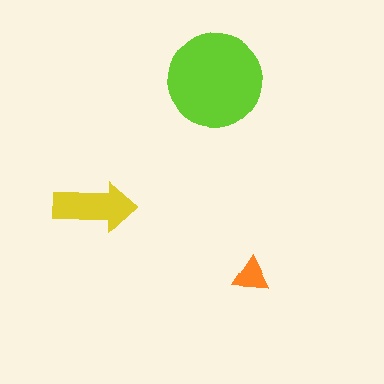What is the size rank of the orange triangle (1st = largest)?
3rd.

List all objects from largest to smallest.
The lime circle, the yellow arrow, the orange triangle.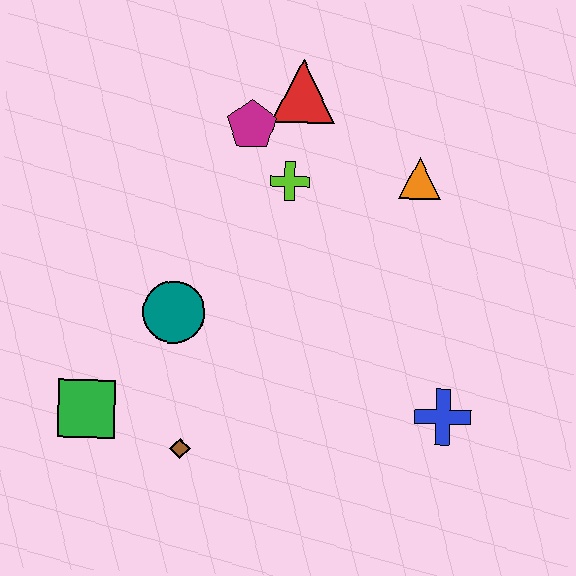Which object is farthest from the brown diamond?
The red triangle is farthest from the brown diamond.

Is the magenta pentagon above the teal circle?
Yes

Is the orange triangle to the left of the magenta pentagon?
No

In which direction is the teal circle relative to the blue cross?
The teal circle is to the left of the blue cross.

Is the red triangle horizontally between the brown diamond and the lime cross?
No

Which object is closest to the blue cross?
The orange triangle is closest to the blue cross.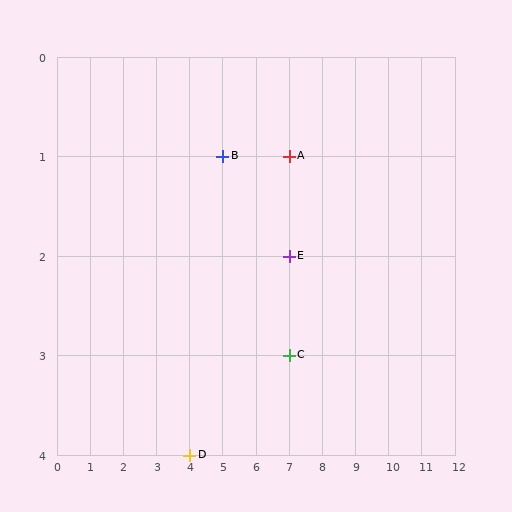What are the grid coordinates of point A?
Point A is at grid coordinates (7, 1).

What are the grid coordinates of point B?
Point B is at grid coordinates (5, 1).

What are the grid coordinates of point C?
Point C is at grid coordinates (7, 3).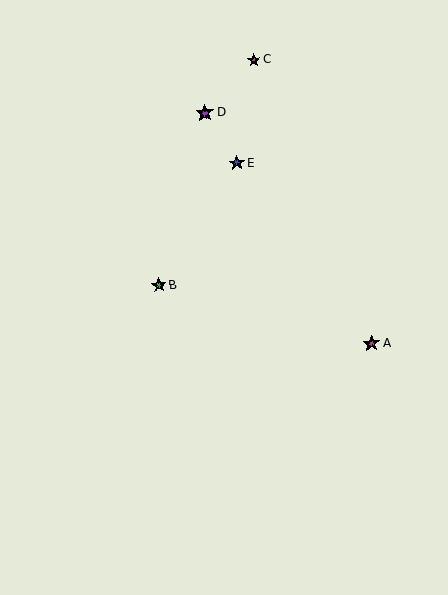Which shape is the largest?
The purple star (labeled D) is the largest.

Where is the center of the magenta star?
The center of the magenta star is at (254, 60).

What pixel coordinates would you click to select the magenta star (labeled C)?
Click at (254, 60) to select the magenta star C.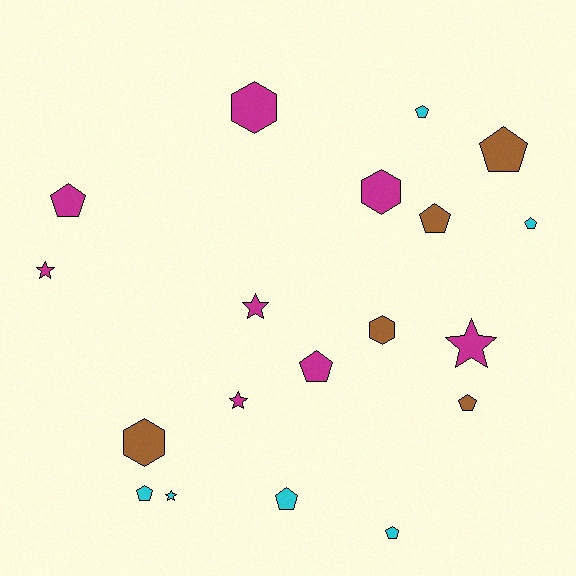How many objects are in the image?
There are 19 objects.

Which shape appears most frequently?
Pentagon, with 10 objects.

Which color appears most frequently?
Magenta, with 8 objects.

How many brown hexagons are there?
There are 2 brown hexagons.